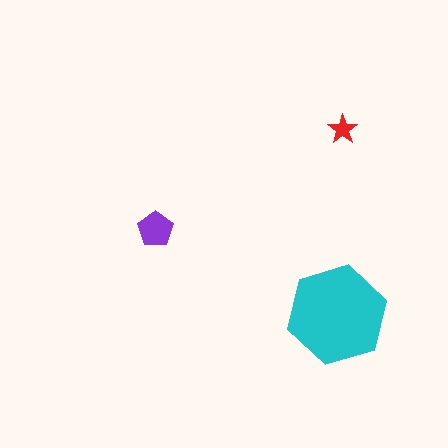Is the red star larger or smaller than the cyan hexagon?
Smaller.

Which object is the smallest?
The red star.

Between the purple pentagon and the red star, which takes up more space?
The purple pentagon.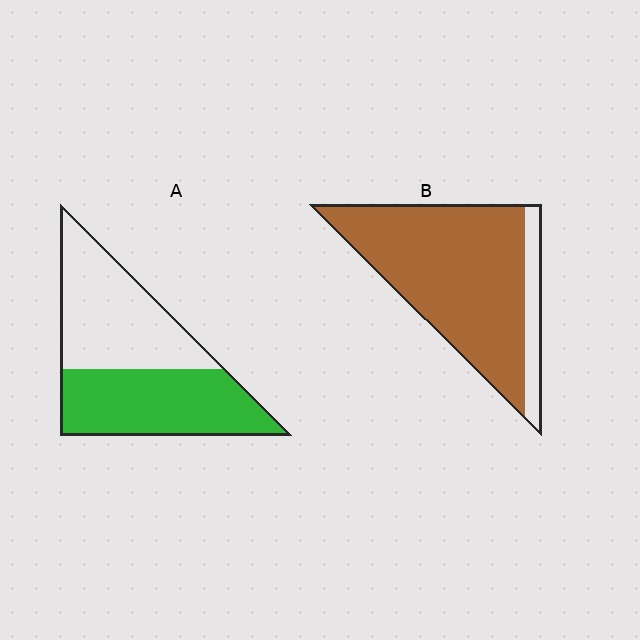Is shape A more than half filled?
Roughly half.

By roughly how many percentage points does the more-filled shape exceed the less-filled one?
By roughly 35 percentage points (B over A).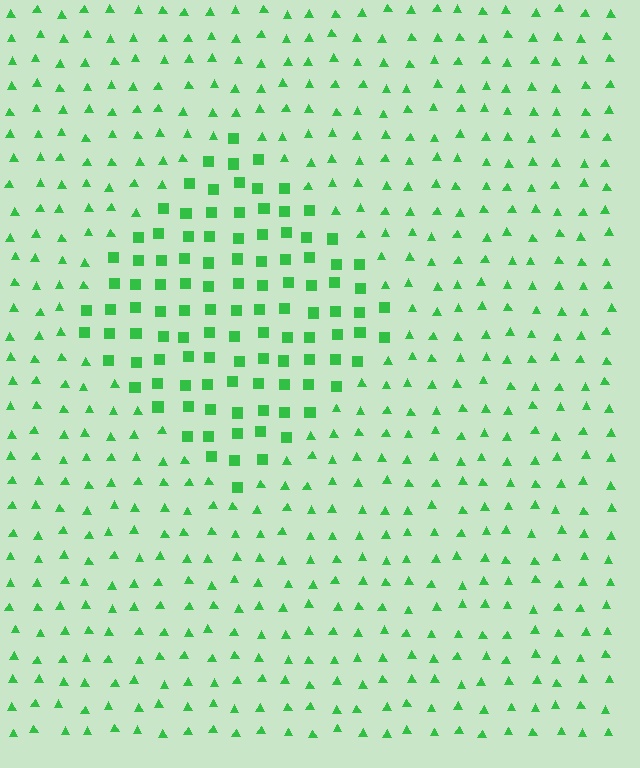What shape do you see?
I see a diamond.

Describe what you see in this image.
The image is filled with small green elements arranged in a uniform grid. A diamond-shaped region contains squares, while the surrounding area contains triangles. The boundary is defined purely by the change in element shape.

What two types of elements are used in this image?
The image uses squares inside the diamond region and triangles outside it.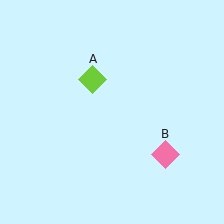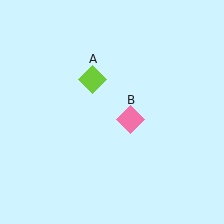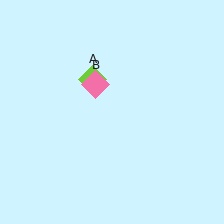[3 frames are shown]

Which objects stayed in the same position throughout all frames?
Lime diamond (object A) remained stationary.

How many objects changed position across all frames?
1 object changed position: pink diamond (object B).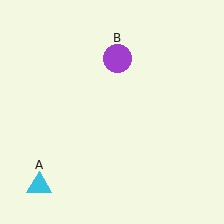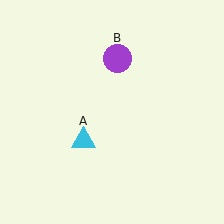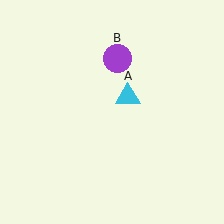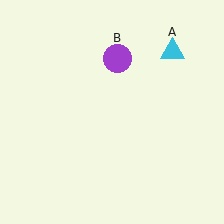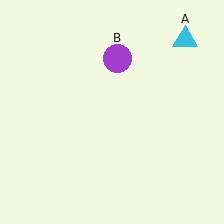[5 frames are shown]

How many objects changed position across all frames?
1 object changed position: cyan triangle (object A).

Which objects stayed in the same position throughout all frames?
Purple circle (object B) remained stationary.